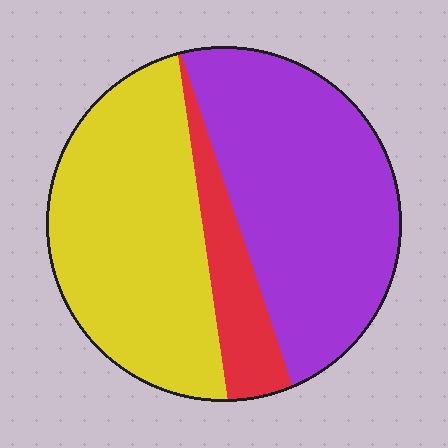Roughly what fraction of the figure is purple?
Purple takes up between a quarter and a half of the figure.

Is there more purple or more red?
Purple.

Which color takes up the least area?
Red, at roughly 10%.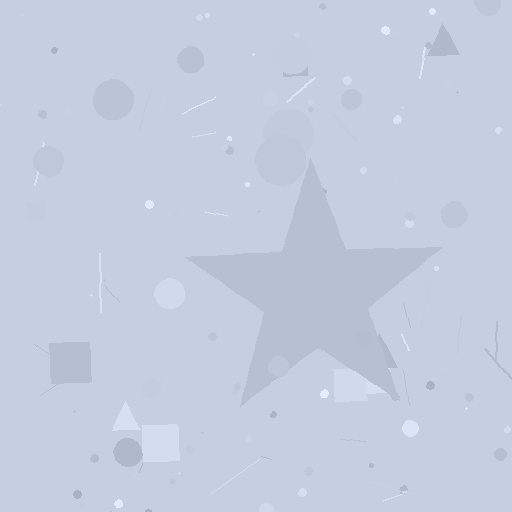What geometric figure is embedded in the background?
A star is embedded in the background.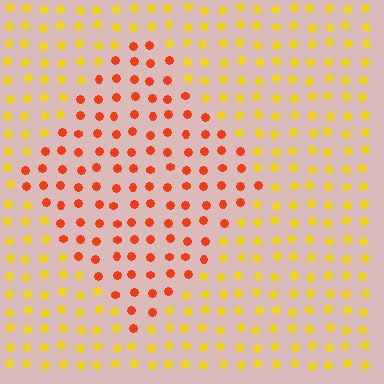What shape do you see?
I see a diamond.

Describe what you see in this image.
The image is filled with small yellow elements in a uniform arrangement. A diamond-shaped region is visible where the elements are tinted to a slightly different hue, forming a subtle color boundary.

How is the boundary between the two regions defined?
The boundary is defined purely by a slight shift in hue (about 42 degrees). Spacing, size, and orientation are identical on both sides.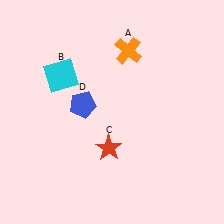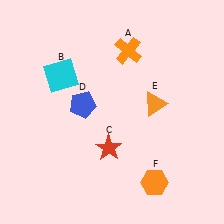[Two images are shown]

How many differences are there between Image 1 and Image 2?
There are 2 differences between the two images.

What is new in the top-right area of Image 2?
An orange triangle (E) was added in the top-right area of Image 2.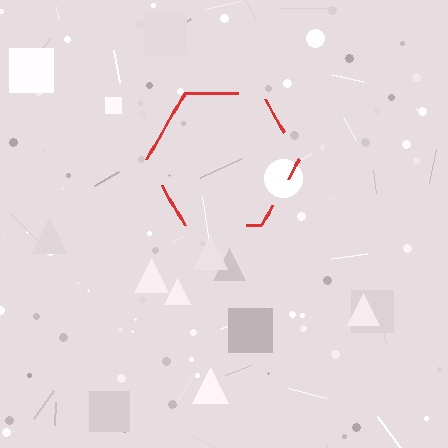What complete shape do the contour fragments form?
The contour fragments form a hexagon.